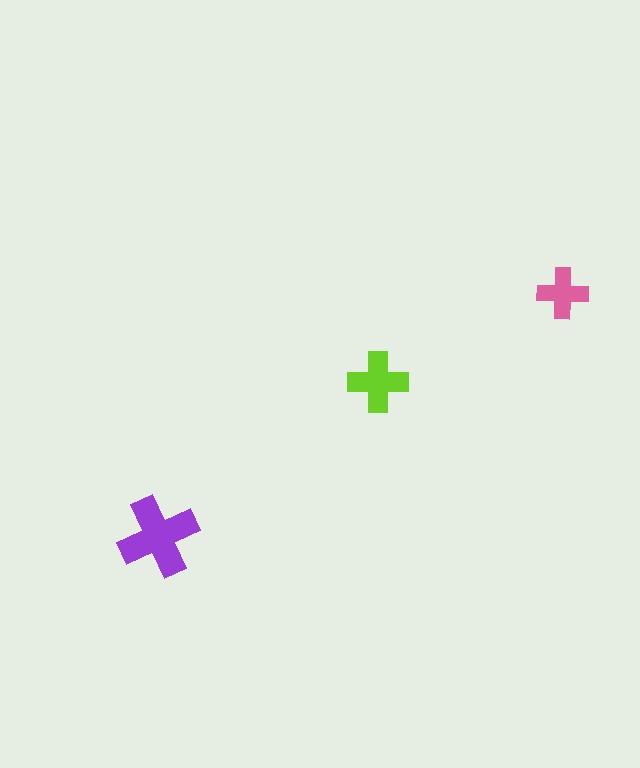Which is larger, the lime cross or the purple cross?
The purple one.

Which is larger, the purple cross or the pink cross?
The purple one.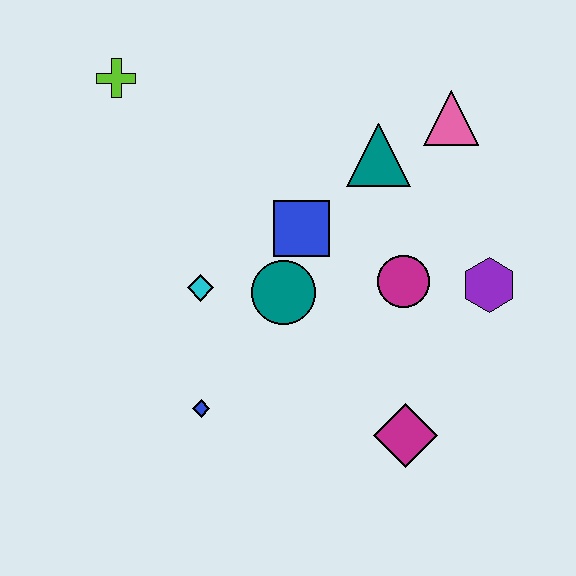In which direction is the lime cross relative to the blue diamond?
The lime cross is above the blue diamond.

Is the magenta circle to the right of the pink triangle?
No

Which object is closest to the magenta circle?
The purple hexagon is closest to the magenta circle.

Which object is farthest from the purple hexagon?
The lime cross is farthest from the purple hexagon.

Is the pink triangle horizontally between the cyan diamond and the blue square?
No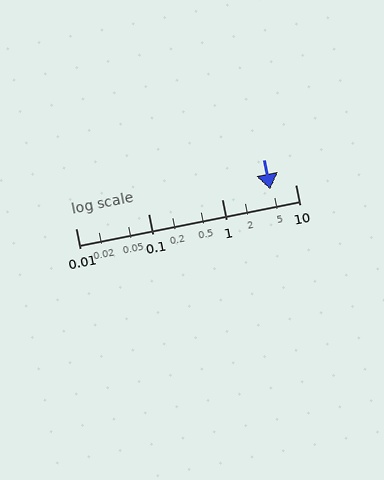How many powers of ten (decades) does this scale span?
The scale spans 3 decades, from 0.01 to 10.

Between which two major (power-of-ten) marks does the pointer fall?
The pointer is between 1 and 10.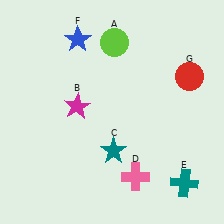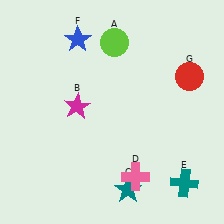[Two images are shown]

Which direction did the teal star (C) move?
The teal star (C) moved down.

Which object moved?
The teal star (C) moved down.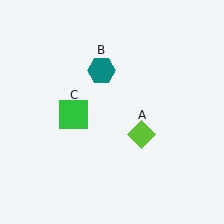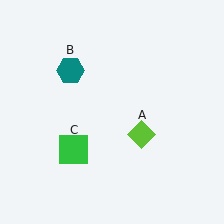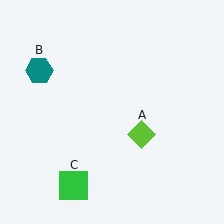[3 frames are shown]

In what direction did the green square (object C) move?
The green square (object C) moved down.